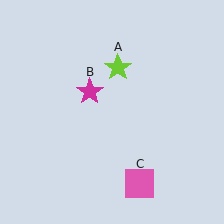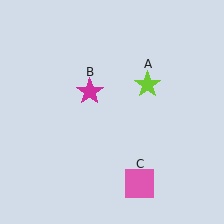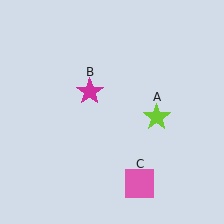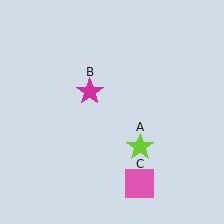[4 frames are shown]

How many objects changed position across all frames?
1 object changed position: lime star (object A).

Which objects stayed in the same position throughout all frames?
Magenta star (object B) and pink square (object C) remained stationary.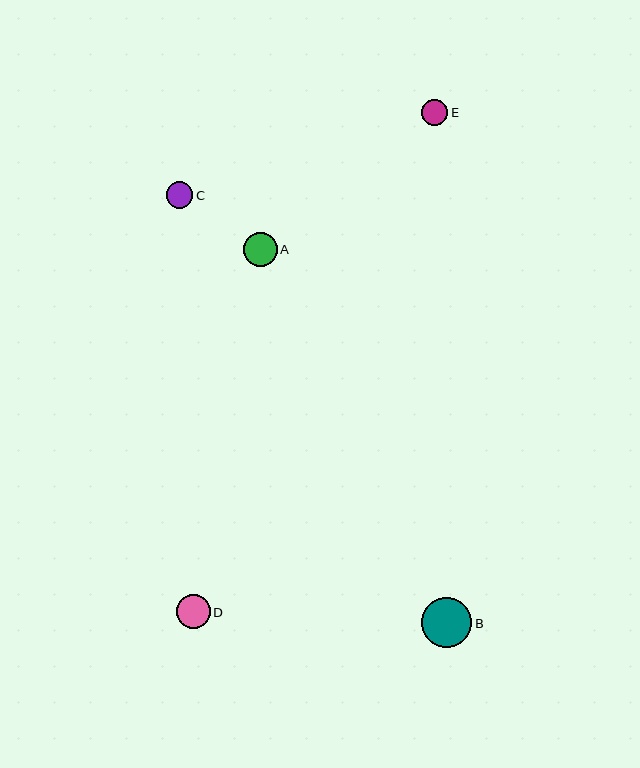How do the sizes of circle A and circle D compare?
Circle A and circle D are approximately the same size.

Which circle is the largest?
Circle B is the largest with a size of approximately 50 pixels.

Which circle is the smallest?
Circle E is the smallest with a size of approximately 26 pixels.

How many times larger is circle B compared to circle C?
Circle B is approximately 1.9 times the size of circle C.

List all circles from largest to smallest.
From largest to smallest: B, A, D, C, E.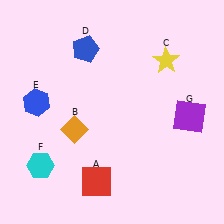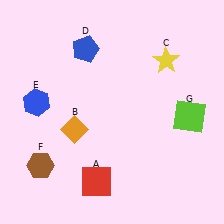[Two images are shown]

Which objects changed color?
F changed from cyan to brown. G changed from purple to lime.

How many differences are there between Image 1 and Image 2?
There are 2 differences between the two images.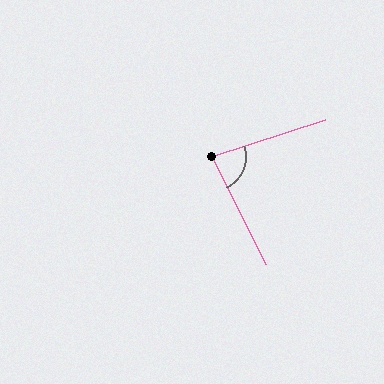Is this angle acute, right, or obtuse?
It is acute.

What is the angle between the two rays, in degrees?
Approximately 82 degrees.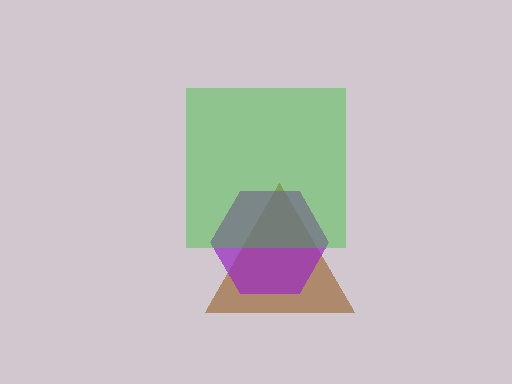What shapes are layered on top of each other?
The layered shapes are: a brown triangle, a purple hexagon, a green square.